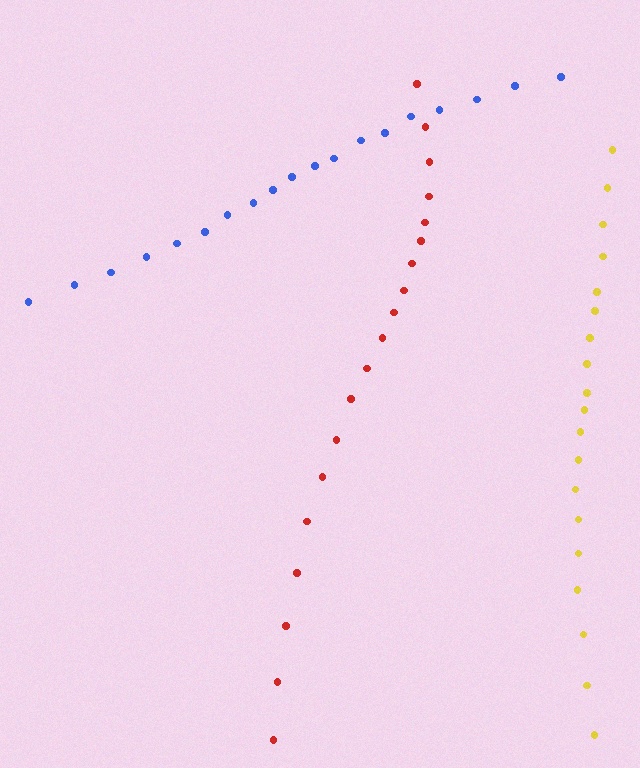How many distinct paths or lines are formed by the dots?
There are 3 distinct paths.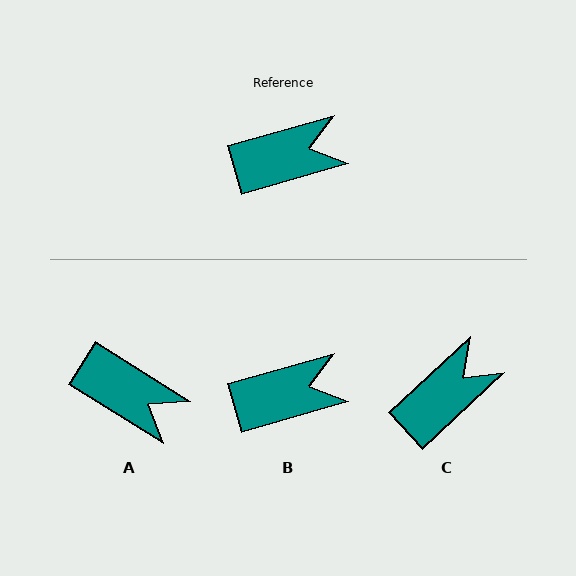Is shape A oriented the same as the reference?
No, it is off by about 48 degrees.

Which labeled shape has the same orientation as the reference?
B.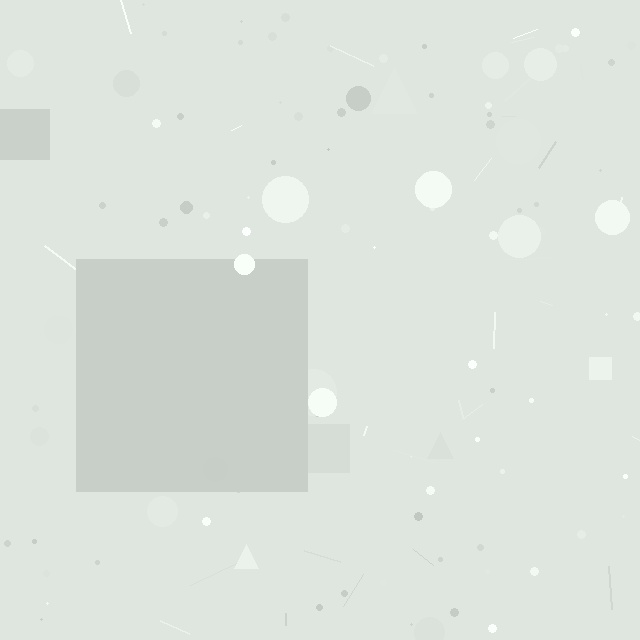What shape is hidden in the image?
A square is hidden in the image.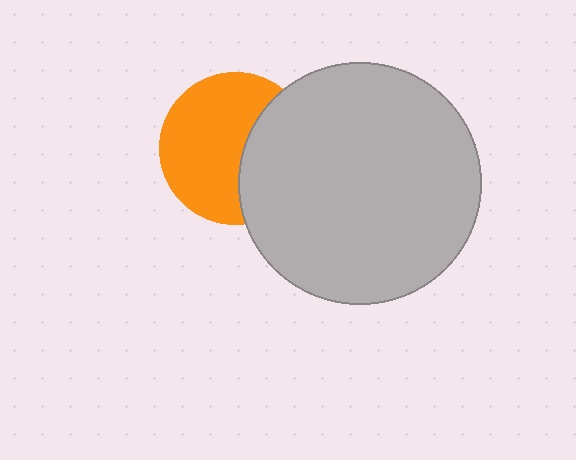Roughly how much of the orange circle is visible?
About half of it is visible (roughly 63%).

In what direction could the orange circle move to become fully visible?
The orange circle could move left. That would shift it out from behind the light gray circle entirely.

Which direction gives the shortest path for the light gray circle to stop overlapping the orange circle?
Moving right gives the shortest separation.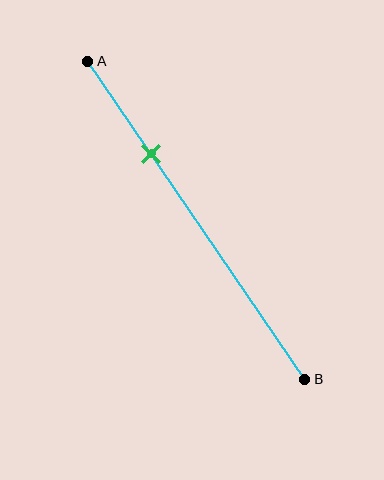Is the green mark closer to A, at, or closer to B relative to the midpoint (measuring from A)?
The green mark is closer to point A than the midpoint of segment AB.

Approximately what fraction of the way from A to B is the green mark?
The green mark is approximately 30% of the way from A to B.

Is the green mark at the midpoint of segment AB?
No, the mark is at about 30% from A, not at the 50% midpoint.